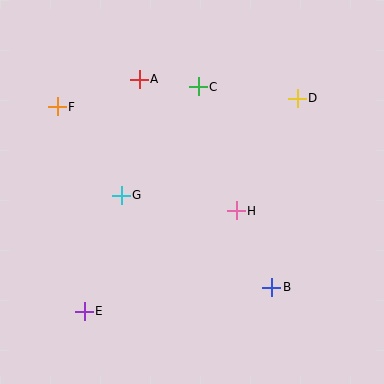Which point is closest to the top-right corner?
Point D is closest to the top-right corner.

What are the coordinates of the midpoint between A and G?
The midpoint between A and G is at (130, 137).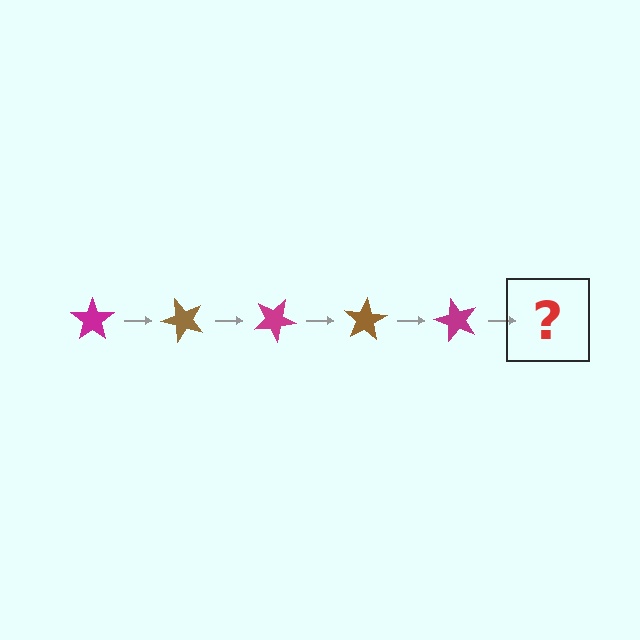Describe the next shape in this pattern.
It should be a brown star, rotated 250 degrees from the start.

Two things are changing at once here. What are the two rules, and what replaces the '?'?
The two rules are that it rotates 50 degrees each step and the color cycles through magenta and brown. The '?' should be a brown star, rotated 250 degrees from the start.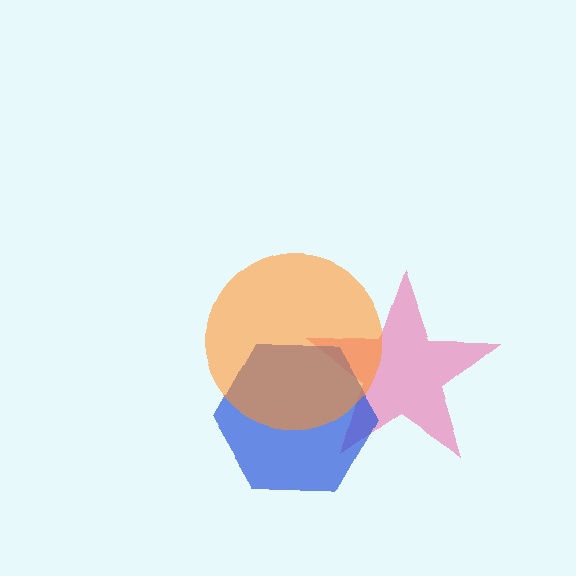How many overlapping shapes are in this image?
There are 3 overlapping shapes in the image.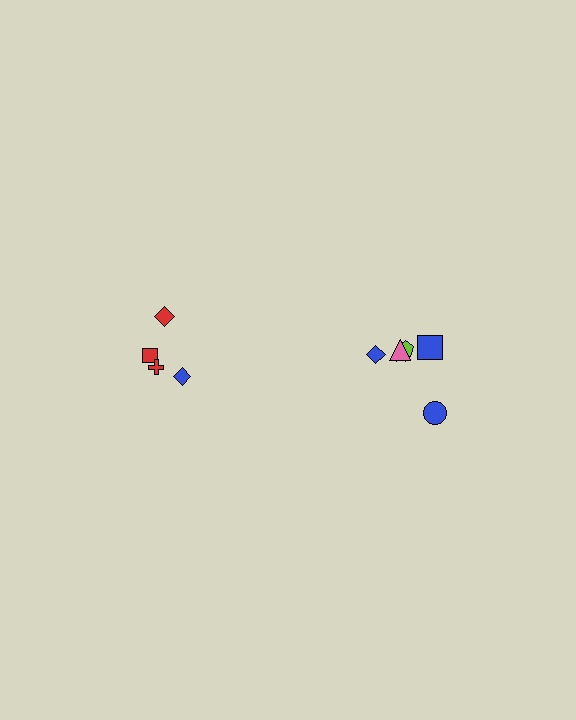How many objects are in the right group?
There are 6 objects.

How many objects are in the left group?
There are 4 objects.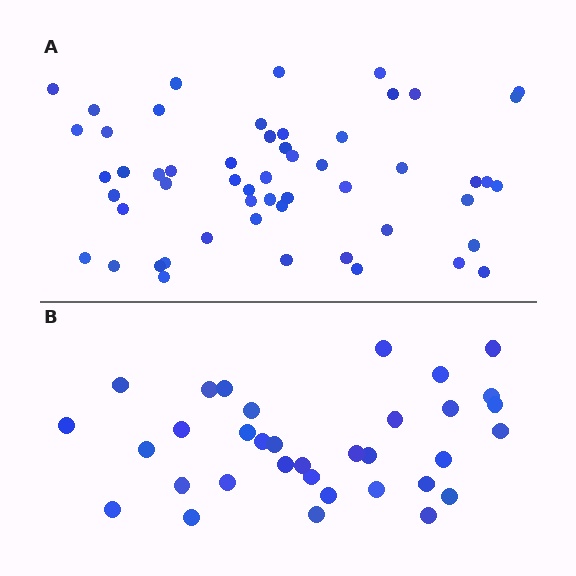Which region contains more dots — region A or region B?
Region A (the top region) has more dots.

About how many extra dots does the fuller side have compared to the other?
Region A has approximately 20 more dots than region B.